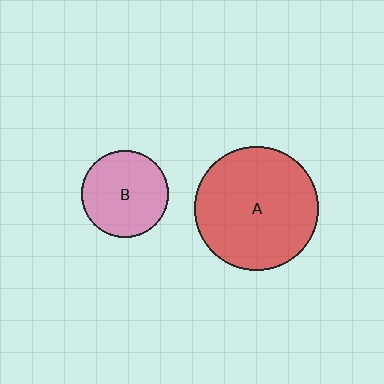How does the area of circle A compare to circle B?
Approximately 2.0 times.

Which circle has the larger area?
Circle A (red).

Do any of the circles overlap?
No, none of the circles overlap.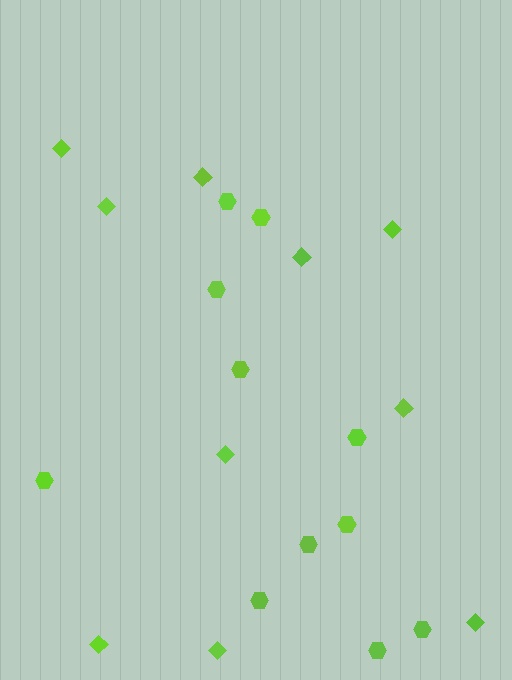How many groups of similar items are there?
There are 2 groups: one group of hexagons (11) and one group of diamonds (10).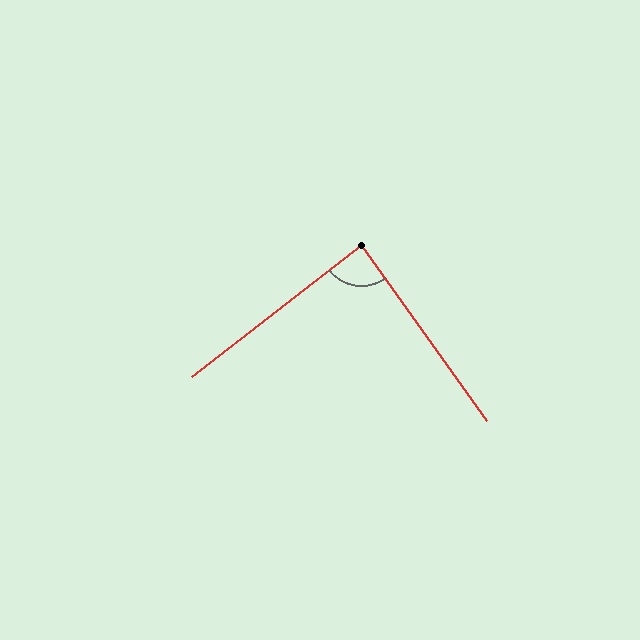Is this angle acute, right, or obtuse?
It is approximately a right angle.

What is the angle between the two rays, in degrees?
Approximately 88 degrees.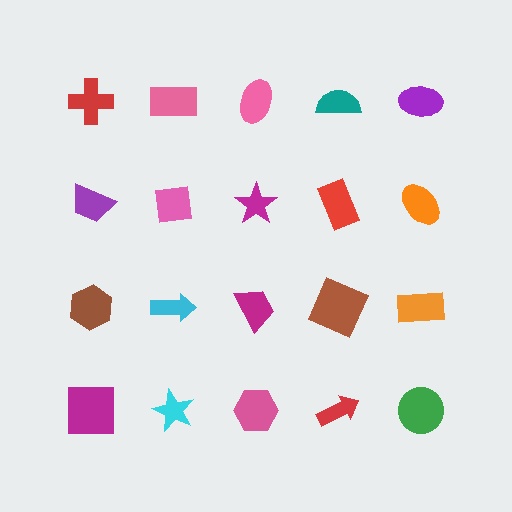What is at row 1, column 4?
A teal semicircle.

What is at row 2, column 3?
A magenta star.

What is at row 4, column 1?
A magenta square.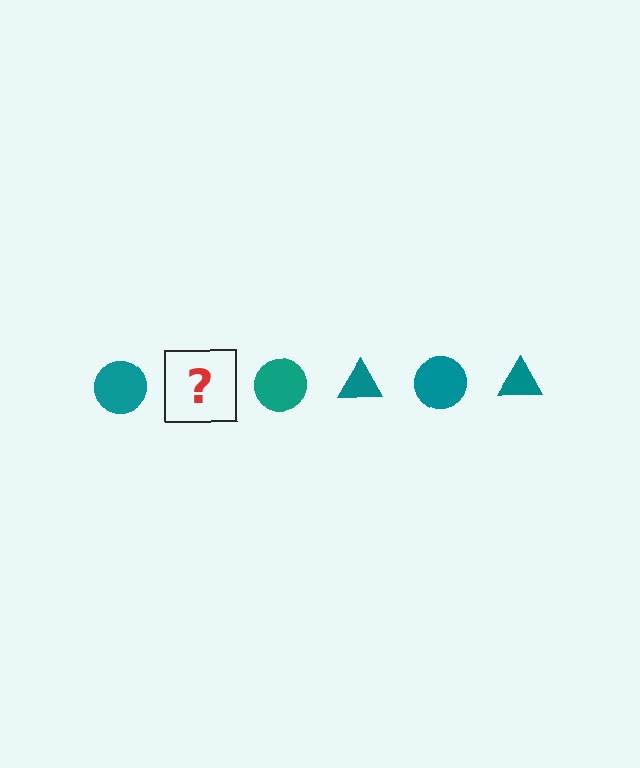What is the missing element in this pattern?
The missing element is a teal triangle.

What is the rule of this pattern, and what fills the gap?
The rule is that the pattern cycles through circle, triangle shapes in teal. The gap should be filled with a teal triangle.